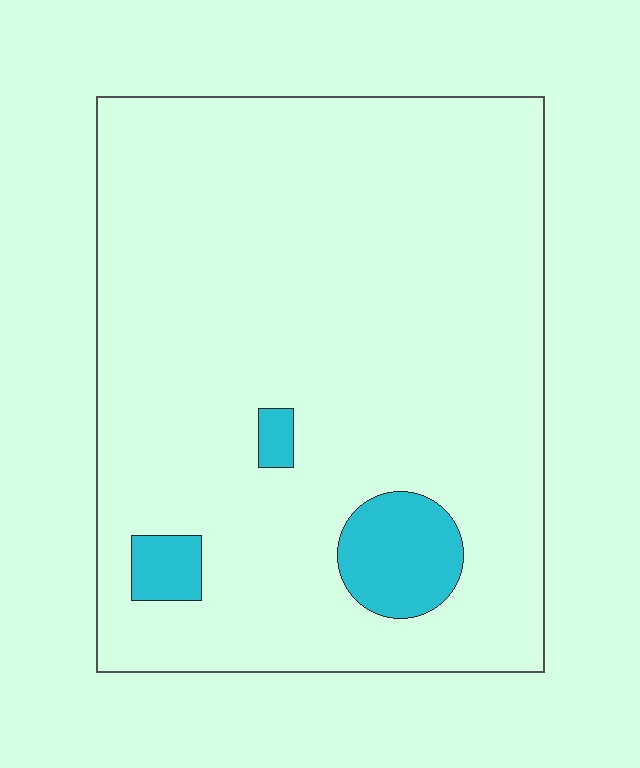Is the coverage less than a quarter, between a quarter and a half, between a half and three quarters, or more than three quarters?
Less than a quarter.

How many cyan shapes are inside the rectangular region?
3.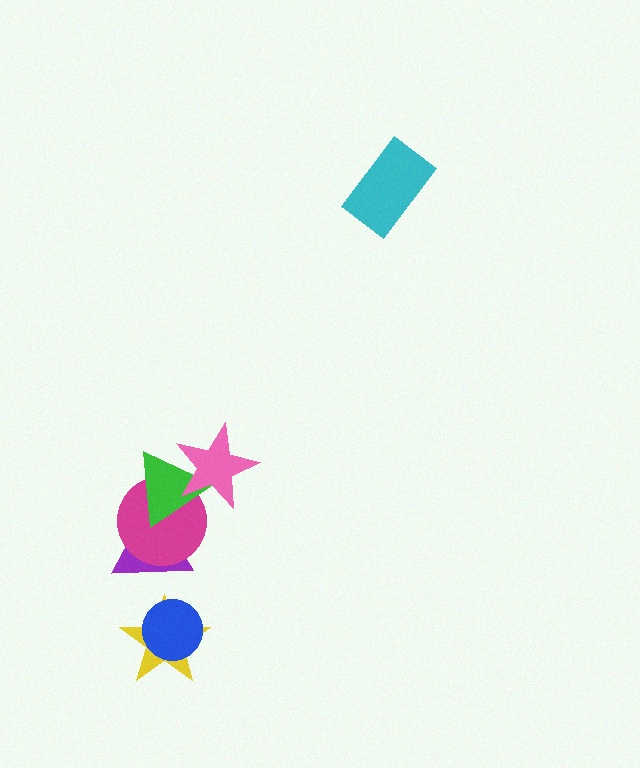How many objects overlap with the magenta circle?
3 objects overlap with the magenta circle.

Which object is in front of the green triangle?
The pink star is in front of the green triangle.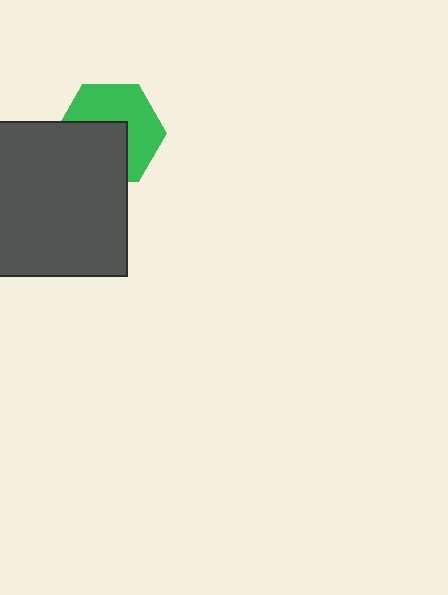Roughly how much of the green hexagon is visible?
About half of it is visible (roughly 55%).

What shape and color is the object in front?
The object in front is a dark gray square.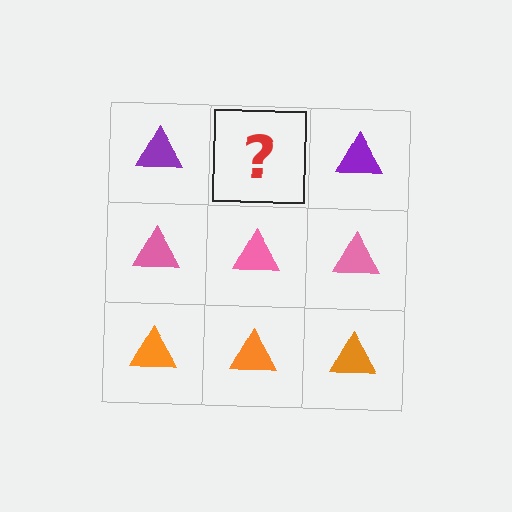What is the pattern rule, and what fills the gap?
The rule is that each row has a consistent color. The gap should be filled with a purple triangle.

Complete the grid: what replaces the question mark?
The question mark should be replaced with a purple triangle.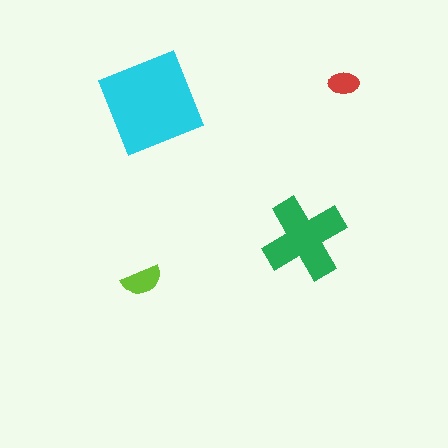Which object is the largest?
The cyan diamond.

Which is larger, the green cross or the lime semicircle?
The green cross.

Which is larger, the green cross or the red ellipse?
The green cross.